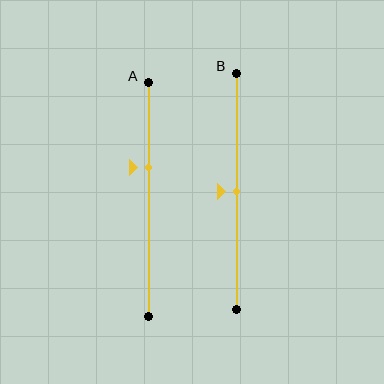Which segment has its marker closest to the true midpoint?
Segment B has its marker closest to the true midpoint.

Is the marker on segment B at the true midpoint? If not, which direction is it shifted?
Yes, the marker on segment B is at the true midpoint.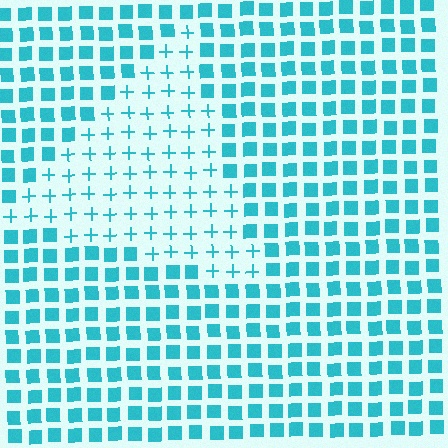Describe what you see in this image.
The image is filled with small cyan elements arranged in a uniform grid. A triangle-shaped region contains plus signs, while the surrounding area contains squares. The boundary is defined purely by the change in element shape.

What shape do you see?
I see a triangle.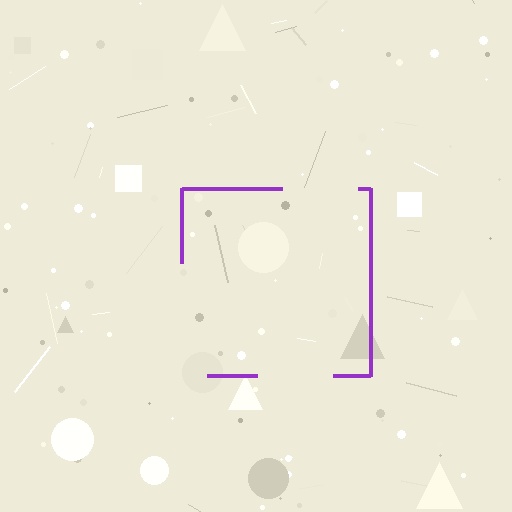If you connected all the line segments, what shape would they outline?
They would outline a square.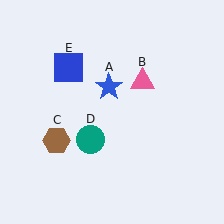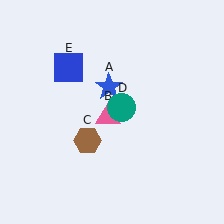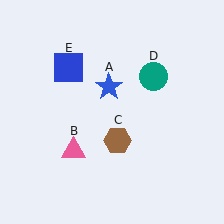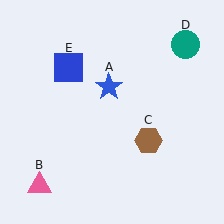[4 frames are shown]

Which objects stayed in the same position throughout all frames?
Blue star (object A) and blue square (object E) remained stationary.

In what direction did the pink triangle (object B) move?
The pink triangle (object B) moved down and to the left.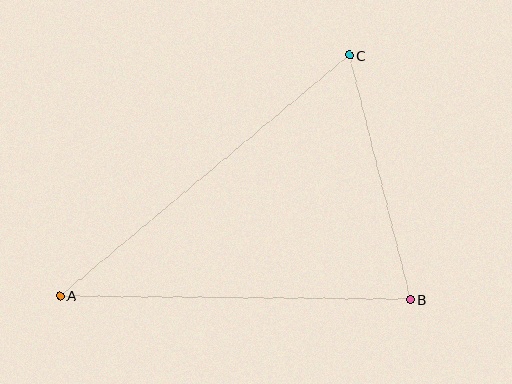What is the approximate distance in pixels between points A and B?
The distance between A and B is approximately 350 pixels.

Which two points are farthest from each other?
Points A and C are farthest from each other.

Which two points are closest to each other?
Points B and C are closest to each other.